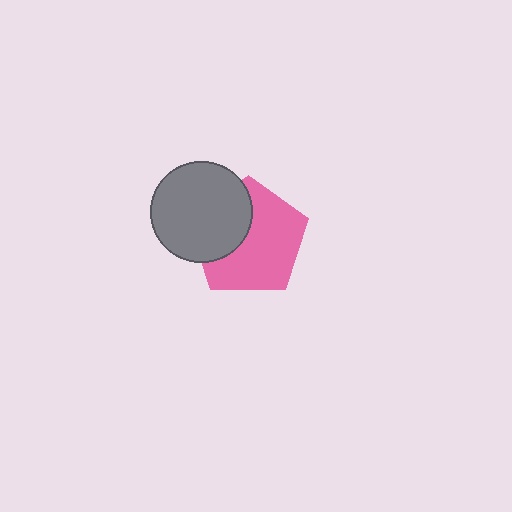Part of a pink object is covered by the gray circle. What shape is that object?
It is a pentagon.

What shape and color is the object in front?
The object in front is a gray circle.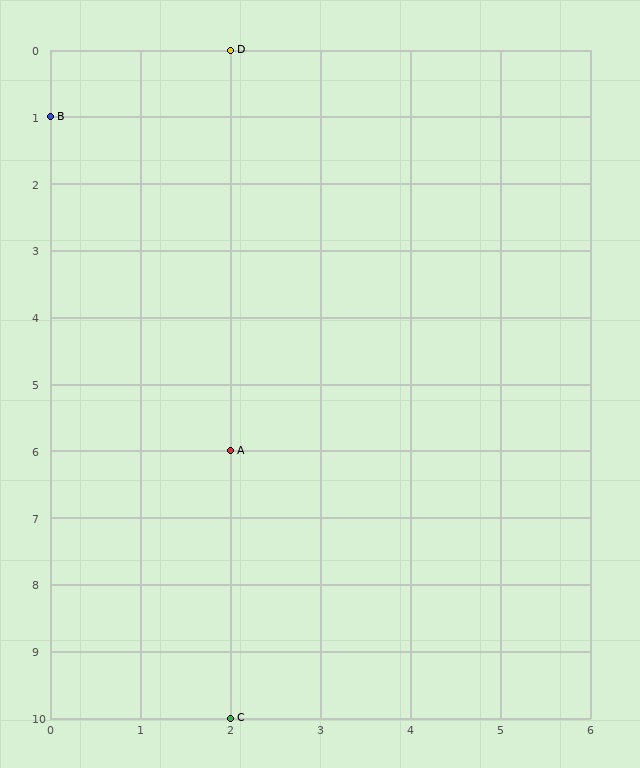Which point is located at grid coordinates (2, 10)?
Point C is at (2, 10).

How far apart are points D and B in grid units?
Points D and B are 2 columns and 1 row apart (about 2.2 grid units diagonally).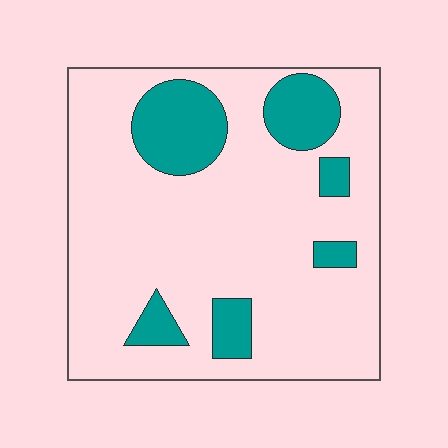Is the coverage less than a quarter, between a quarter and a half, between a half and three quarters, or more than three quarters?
Less than a quarter.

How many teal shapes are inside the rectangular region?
6.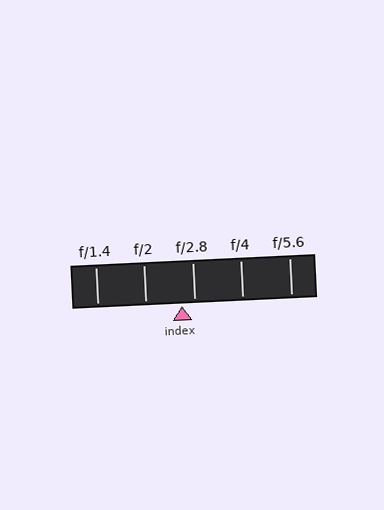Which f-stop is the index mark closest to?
The index mark is closest to f/2.8.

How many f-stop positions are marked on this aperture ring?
There are 5 f-stop positions marked.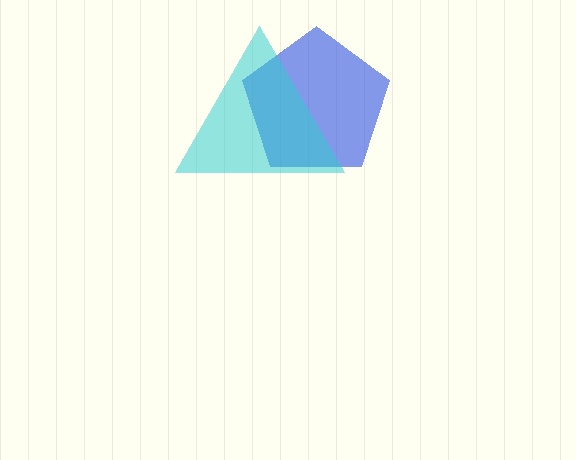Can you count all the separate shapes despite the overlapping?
Yes, there are 2 separate shapes.